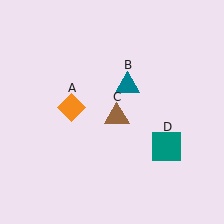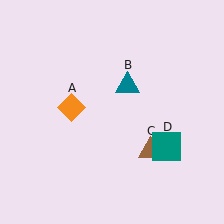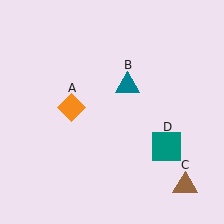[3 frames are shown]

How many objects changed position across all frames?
1 object changed position: brown triangle (object C).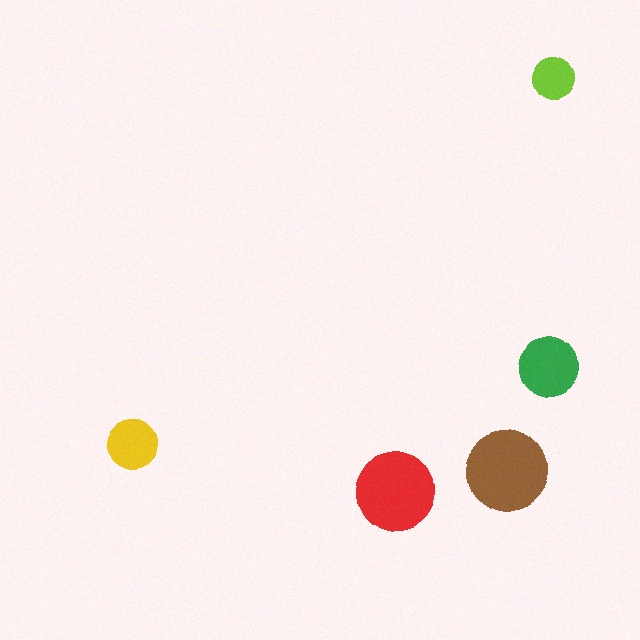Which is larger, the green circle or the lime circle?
The green one.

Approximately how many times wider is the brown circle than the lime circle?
About 2 times wider.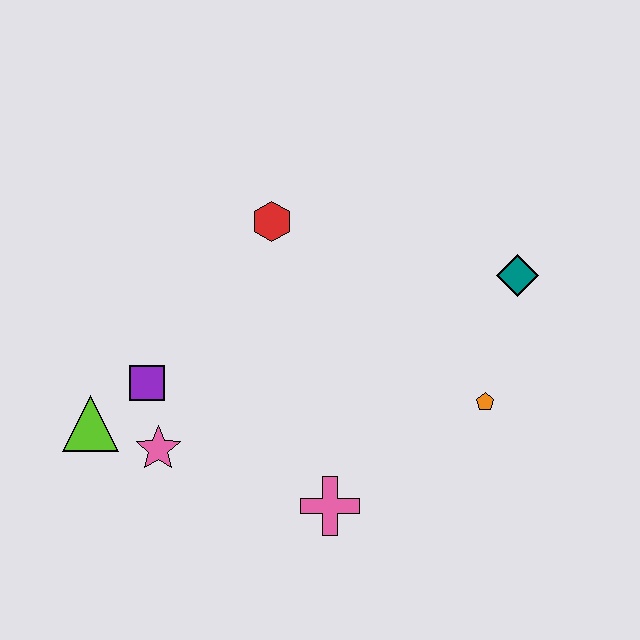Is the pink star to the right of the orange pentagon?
No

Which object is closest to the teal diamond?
The orange pentagon is closest to the teal diamond.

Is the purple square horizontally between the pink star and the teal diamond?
No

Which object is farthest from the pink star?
The teal diamond is farthest from the pink star.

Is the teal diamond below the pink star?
No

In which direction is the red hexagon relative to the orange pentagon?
The red hexagon is to the left of the orange pentagon.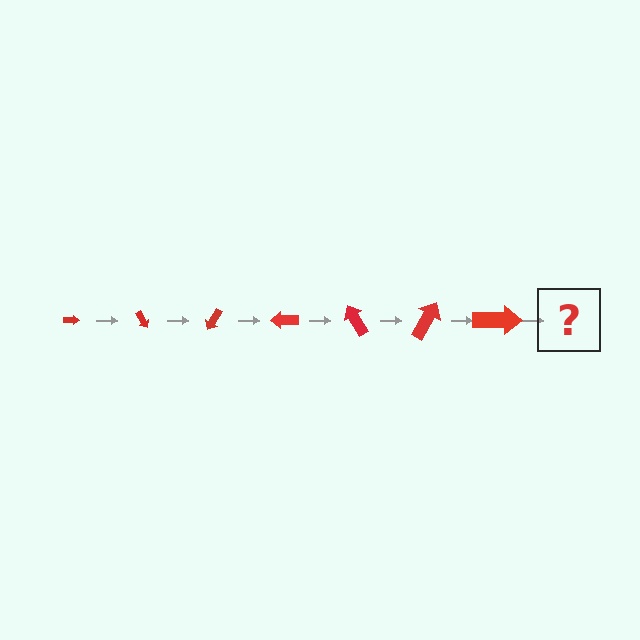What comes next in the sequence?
The next element should be an arrow, larger than the previous one and rotated 420 degrees from the start.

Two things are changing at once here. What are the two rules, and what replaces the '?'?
The two rules are that the arrow grows larger each step and it rotates 60 degrees each step. The '?' should be an arrow, larger than the previous one and rotated 420 degrees from the start.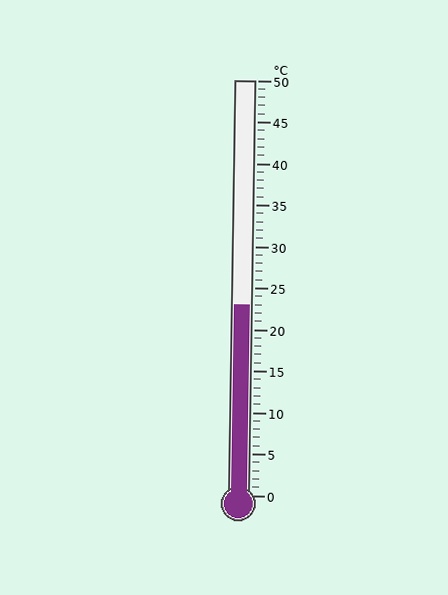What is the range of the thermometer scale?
The thermometer scale ranges from 0°C to 50°C.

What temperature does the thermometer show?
The thermometer shows approximately 23°C.